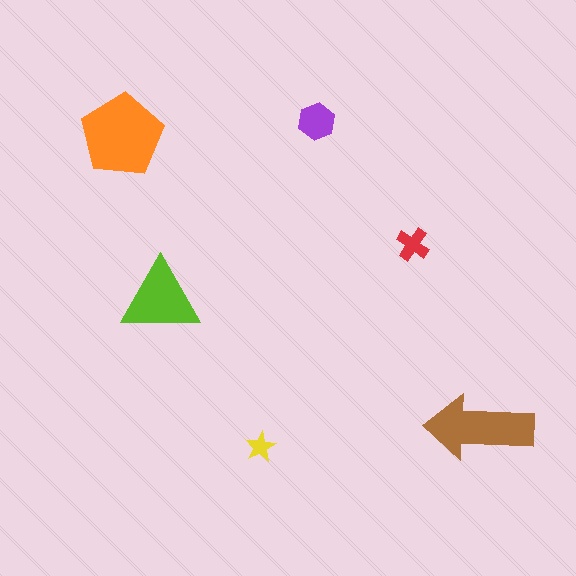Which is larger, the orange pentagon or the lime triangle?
The orange pentagon.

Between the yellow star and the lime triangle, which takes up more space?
The lime triangle.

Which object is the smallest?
The yellow star.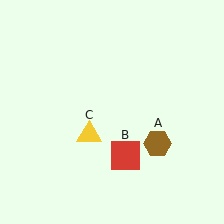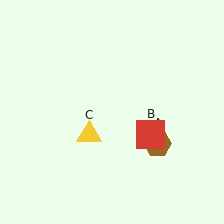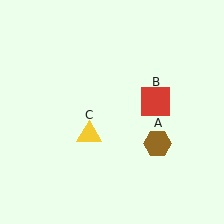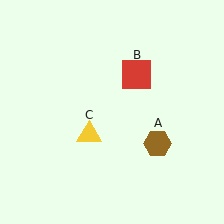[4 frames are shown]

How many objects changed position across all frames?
1 object changed position: red square (object B).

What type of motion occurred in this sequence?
The red square (object B) rotated counterclockwise around the center of the scene.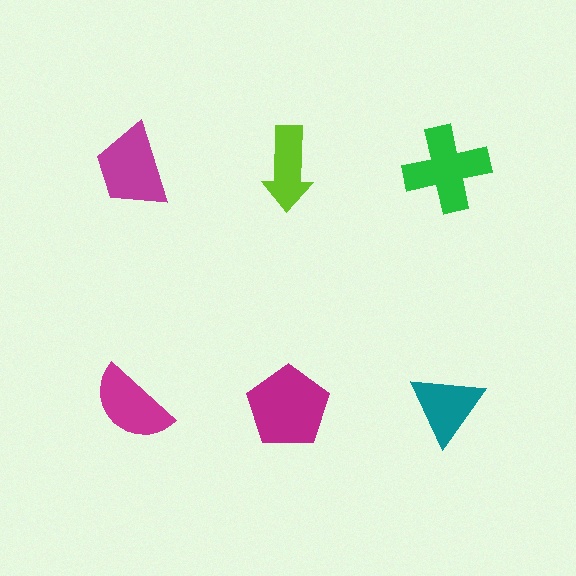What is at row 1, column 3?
A green cross.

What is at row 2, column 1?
A magenta semicircle.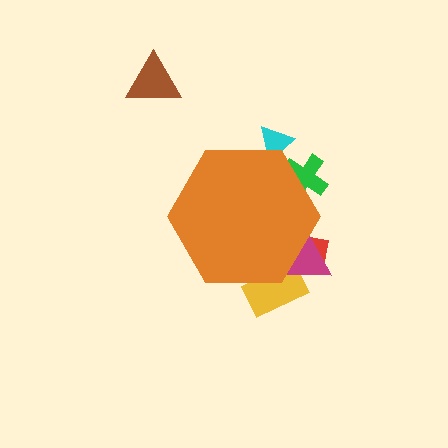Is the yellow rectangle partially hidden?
Yes, the yellow rectangle is partially hidden behind the orange hexagon.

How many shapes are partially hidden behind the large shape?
5 shapes are partially hidden.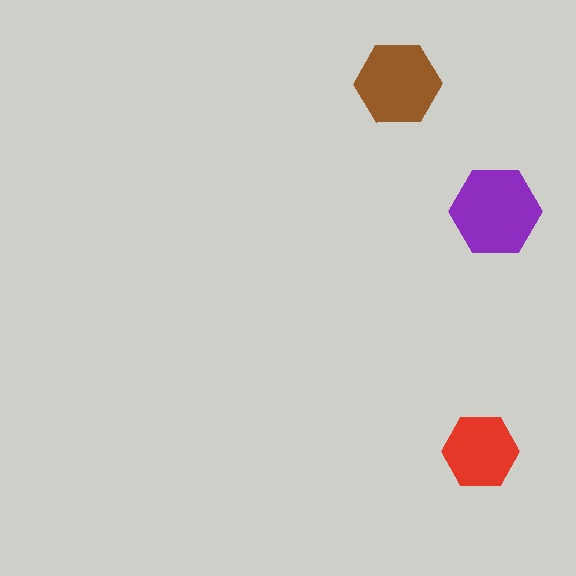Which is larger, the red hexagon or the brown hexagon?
The brown one.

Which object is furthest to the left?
The brown hexagon is leftmost.